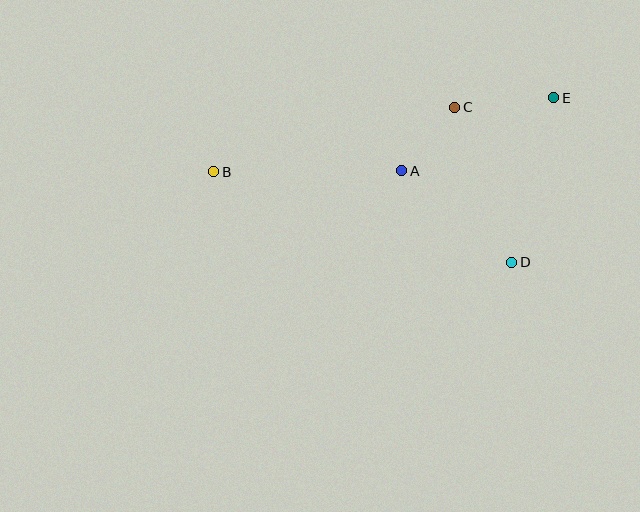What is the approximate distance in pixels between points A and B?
The distance between A and B is approximately 188 pixels.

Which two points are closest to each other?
Points A and C are closest to each other.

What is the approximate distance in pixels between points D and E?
The distance between D and E is approximately 170 pixels.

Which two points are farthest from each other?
Points B and E are farthest from each other.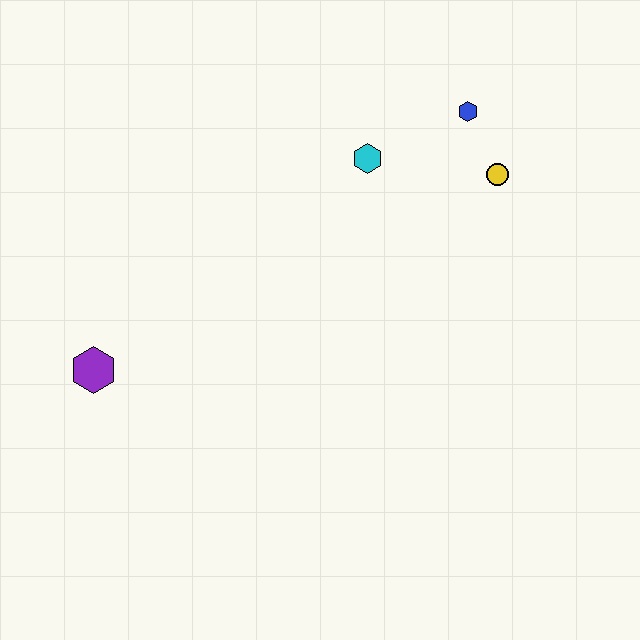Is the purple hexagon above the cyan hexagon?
No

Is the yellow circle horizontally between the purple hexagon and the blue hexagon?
No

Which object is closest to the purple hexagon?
The cyan hexagon is closest to the purple hexagon.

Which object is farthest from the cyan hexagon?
The purple hexagon is farthest from the cyan hexagon.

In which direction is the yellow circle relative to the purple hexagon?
The yellow circle is to the right of the purple hexagon.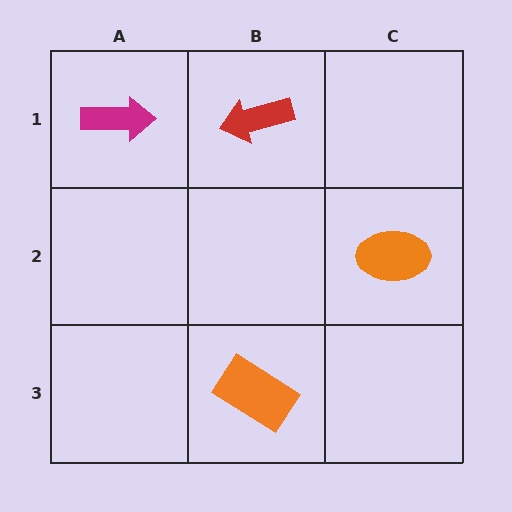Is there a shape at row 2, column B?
No, that cell is empty.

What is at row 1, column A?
A magenta arrow.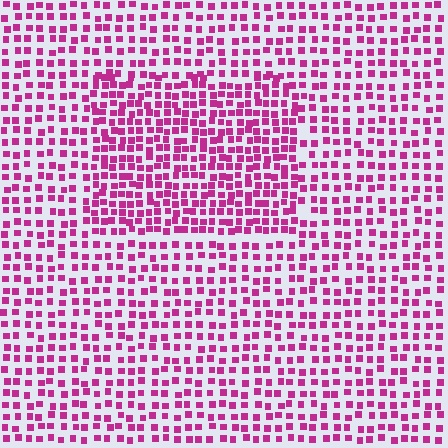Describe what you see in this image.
The image contains small magenta elements arranged at two different densities. A rectangle-shaped region is visible where the elements are more densely packed than the surrounding area.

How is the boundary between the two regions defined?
The boundary is defined by a change in element density (approximately 1.6x ratio). All elements are the same color, size, and shape.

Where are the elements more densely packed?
The elements are more densely packed inside the rectangle boundary.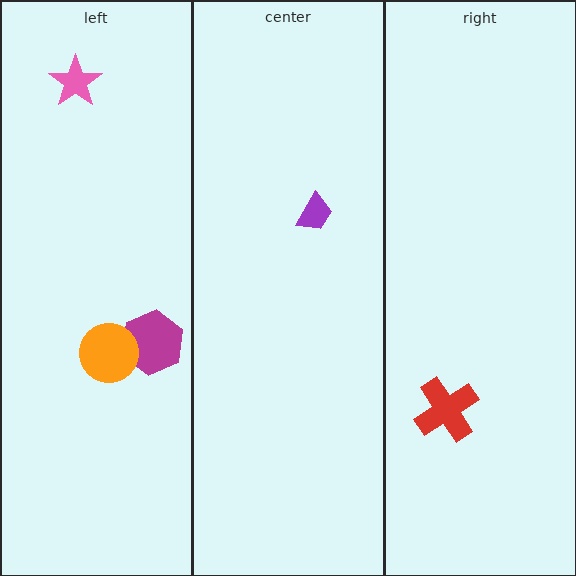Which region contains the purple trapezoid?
The center region.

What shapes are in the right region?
The red cross.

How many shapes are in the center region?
1.